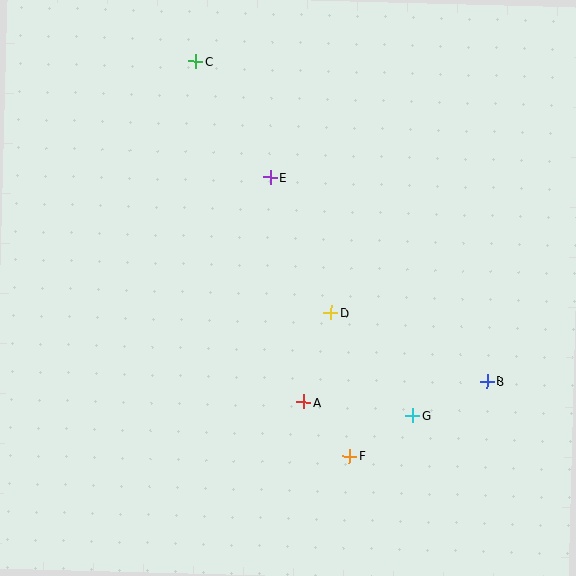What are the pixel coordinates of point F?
Point F is at (350, 456).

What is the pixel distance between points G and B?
The distance between G and B is 82 pixels.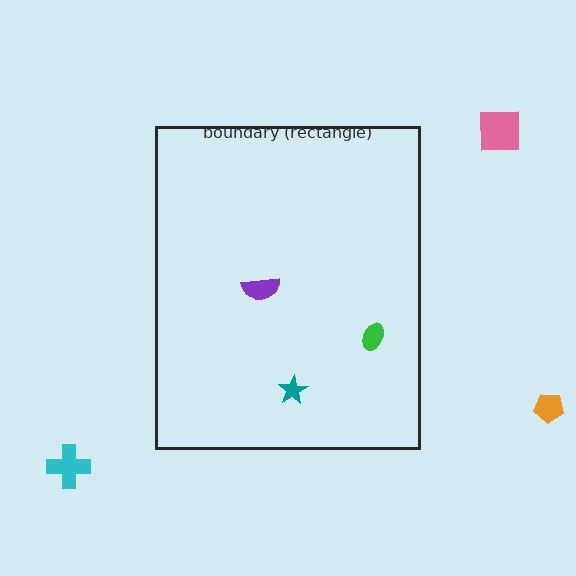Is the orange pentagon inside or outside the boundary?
Outside.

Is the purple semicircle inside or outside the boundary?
Inside.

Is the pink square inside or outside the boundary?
Outside.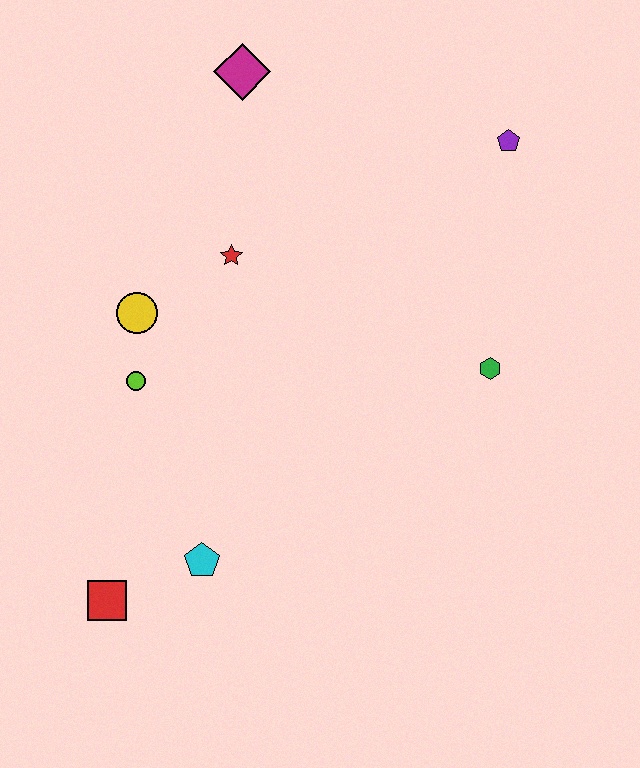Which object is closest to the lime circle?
The yellow circle is closest to the lime circle.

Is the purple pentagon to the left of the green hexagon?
No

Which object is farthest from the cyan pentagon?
The purple pentagon is farthest from the cyan pentagon.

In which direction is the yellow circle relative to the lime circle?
The yellow circle is above the lime circle.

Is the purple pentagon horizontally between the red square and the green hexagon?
No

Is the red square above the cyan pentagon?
No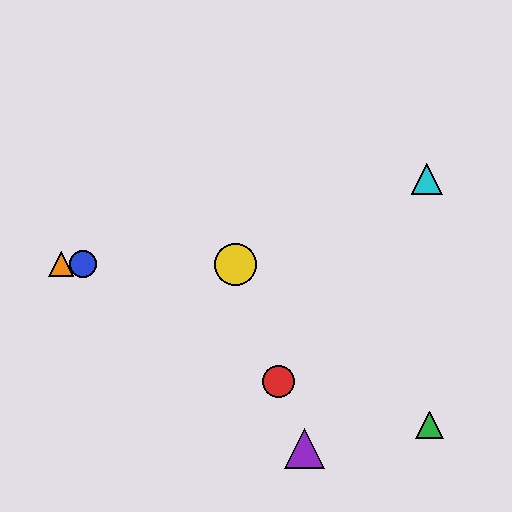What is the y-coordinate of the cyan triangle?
The cyan triangle is at y≈179.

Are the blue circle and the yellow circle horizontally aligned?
Yes, both are at y≈264.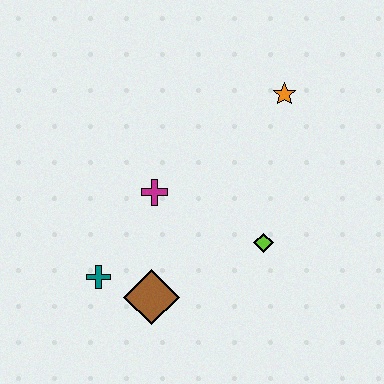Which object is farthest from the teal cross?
The orange star is farthest from the teal cross.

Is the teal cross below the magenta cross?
Yes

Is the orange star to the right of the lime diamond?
Yes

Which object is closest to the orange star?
The lime diamond is closest to the orange star.